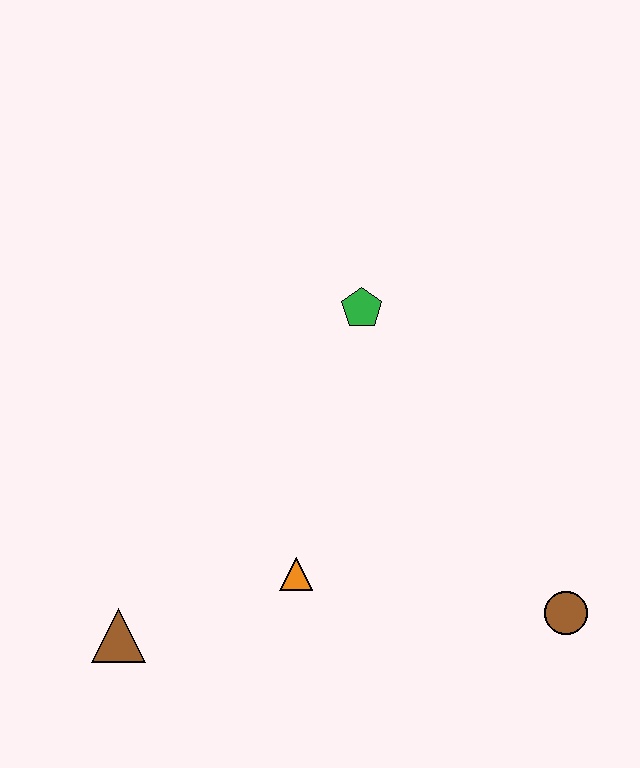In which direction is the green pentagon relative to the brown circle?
The green pentagon is above the brown circle.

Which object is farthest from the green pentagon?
The brown triangle is farthest from the green pentagon.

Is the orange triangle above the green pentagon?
No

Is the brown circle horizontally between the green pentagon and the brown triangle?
No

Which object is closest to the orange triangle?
The brown triangle is closest to the orange triangle.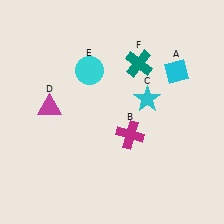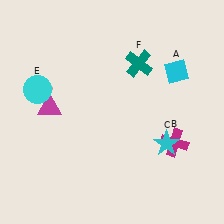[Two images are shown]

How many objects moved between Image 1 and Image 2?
3 objects moved between the two images.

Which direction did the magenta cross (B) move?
The magenta cross (B) moved right.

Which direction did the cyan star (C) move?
The cyan star (C) moved down.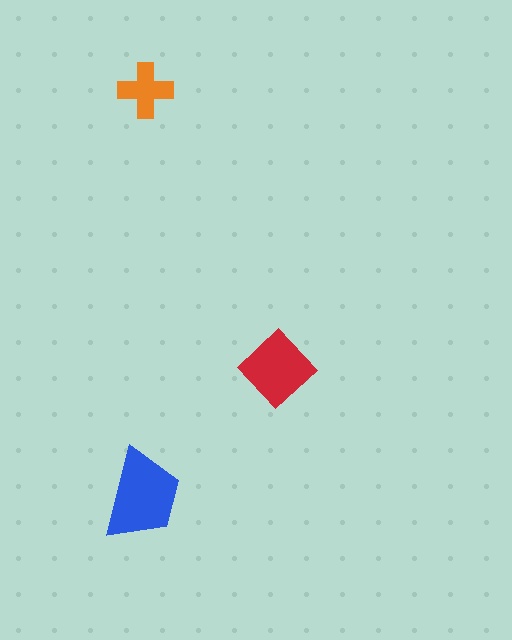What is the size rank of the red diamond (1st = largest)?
2nd.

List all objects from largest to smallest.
The blue trapezoid, the red diamond, the orange cross.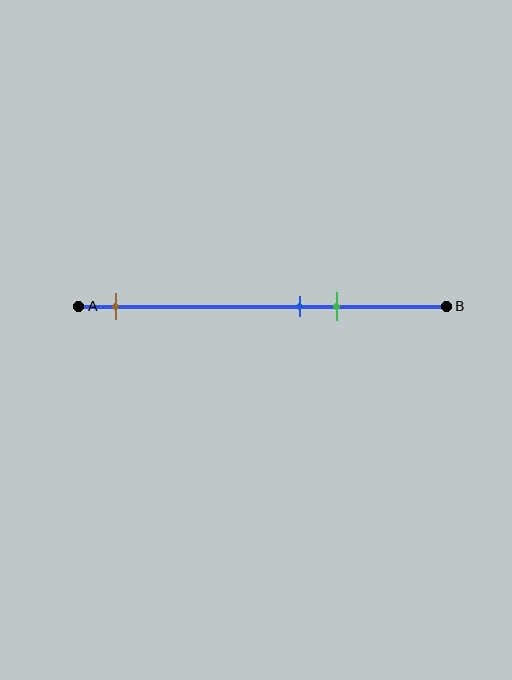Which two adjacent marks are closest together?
The blue and green marks are the closest adjacent pair.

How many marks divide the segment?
There are 3 marks dividing the segment.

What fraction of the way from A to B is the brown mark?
The brown mark is approximately 10% (0.1) of the way from A to B.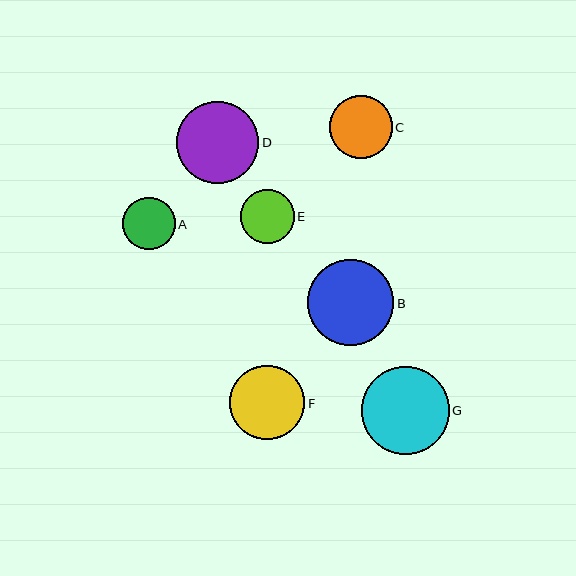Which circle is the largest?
Circle G is the largest with a size of approximately 88 pixels.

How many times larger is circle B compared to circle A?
Circle B is approximately 1.6 times the size of circle A.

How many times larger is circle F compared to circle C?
Circle F is approximately 1.2 times the size of circle C.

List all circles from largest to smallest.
From largest to smallest: G, B, D, F, C, E, A.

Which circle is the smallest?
Circle A is the smallest with a size of approximately 53 pixels.